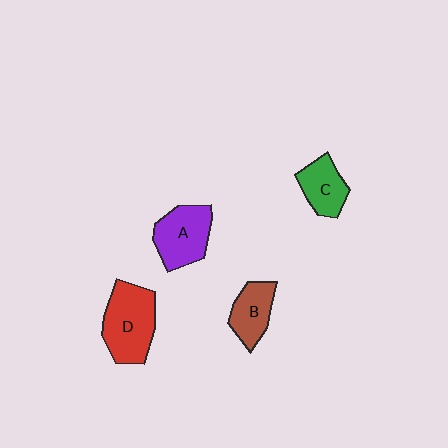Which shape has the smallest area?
Shape C (green).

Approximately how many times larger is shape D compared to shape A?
Approximately 1.2 times.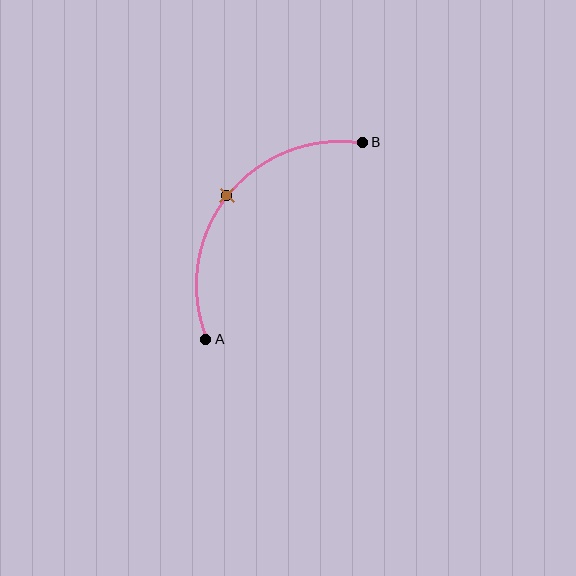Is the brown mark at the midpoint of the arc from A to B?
Yes. The brown mark lies on the arc at equal arc-length from both A and B — it is the arc midpoint.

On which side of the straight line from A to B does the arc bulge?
The arc bulges above and to the left of the straight line connecting A and B.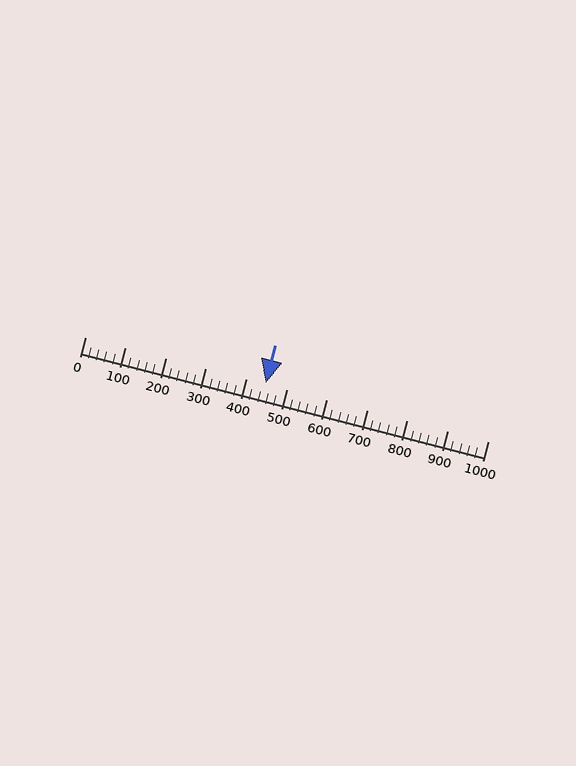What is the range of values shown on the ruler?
The ruler shows values from 0 to 1000.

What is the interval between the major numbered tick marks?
The major tick marks are spaced 100 units apart.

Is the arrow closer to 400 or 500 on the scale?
The arrow is closer to 400.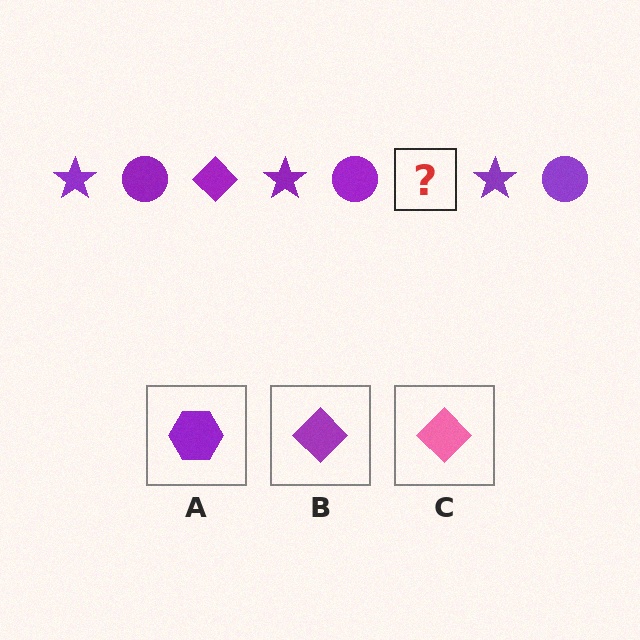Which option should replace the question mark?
Option B.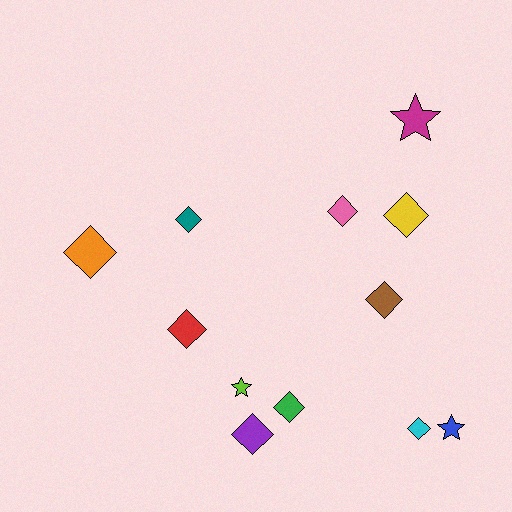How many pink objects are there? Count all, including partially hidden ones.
There is 1 pink object.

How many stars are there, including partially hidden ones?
There are 3 stars.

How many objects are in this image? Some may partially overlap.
There are 12 objects.